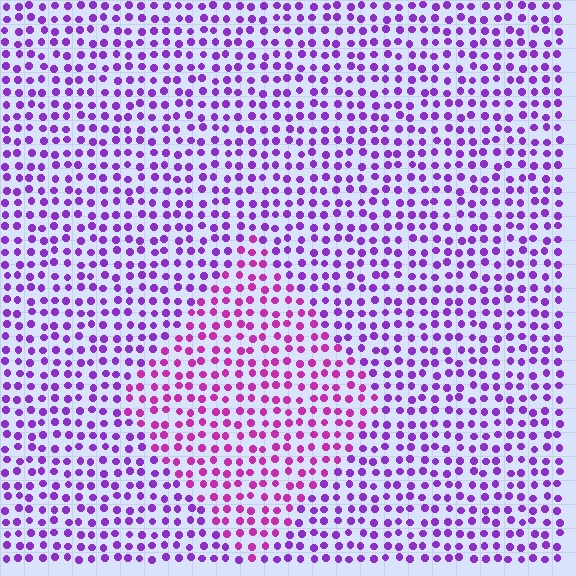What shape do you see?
I see a diamond.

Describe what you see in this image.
The image is filled with small purple elements in a uniform arrangement. A diamond-shaped region is visible where the elements are tinted to a slightly different hue, forming a subtle color boundary.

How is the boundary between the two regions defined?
The boundary is defined purely by a slight shift in hue (about 33 degrees). Spacing, size, and orientation are identical on both sides.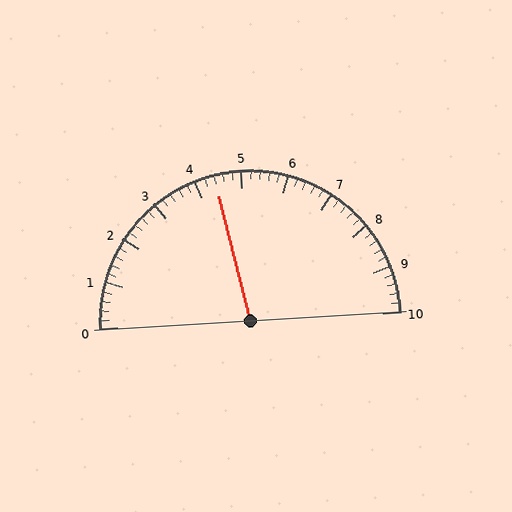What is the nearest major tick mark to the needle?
The nearest major tick mark is 4.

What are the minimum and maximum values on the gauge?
The gauge ranges from 0 to 10.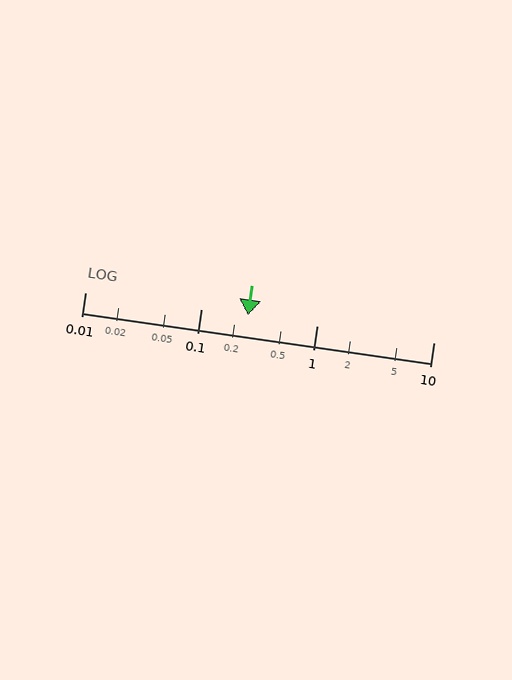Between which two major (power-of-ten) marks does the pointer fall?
The pointer is between 0.1 and 1.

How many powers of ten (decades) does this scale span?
The scale spans 3 decades, from 0.01 to 10.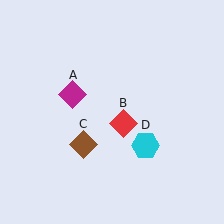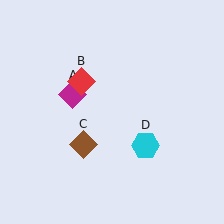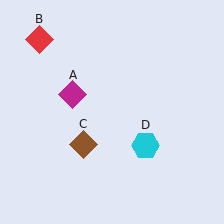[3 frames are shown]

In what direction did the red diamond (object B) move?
The red diamond (object B) moved up and to the left.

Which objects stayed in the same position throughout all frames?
Magenta diamond (object A) and brown diamond (object C) and cyan hexagon (object D) remained stationary.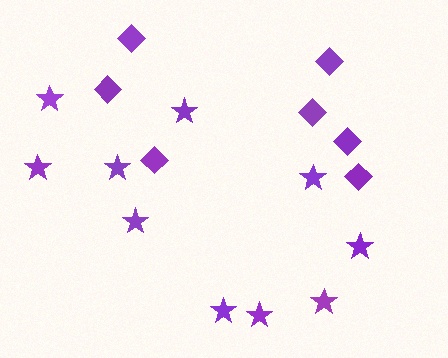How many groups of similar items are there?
There are 2 groups: one group of stars (10) and one group of diamonds (7).